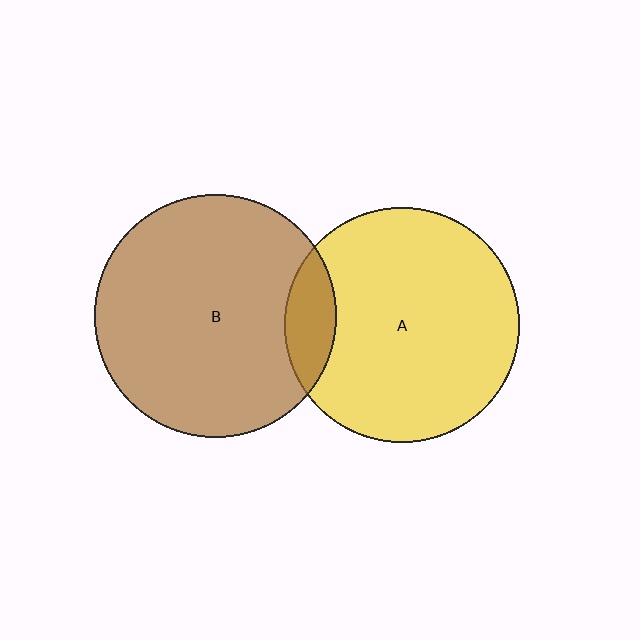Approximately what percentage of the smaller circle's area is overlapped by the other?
Approximately 10%.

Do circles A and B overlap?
Yes.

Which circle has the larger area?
Circle B (brown).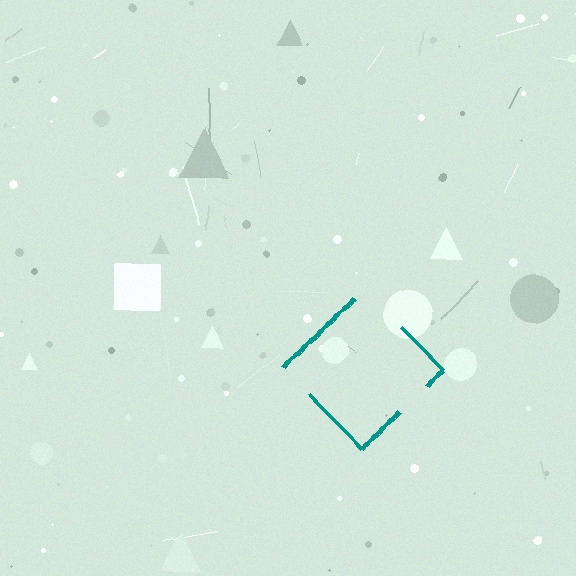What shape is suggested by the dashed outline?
The dashed outline suggests a diamond.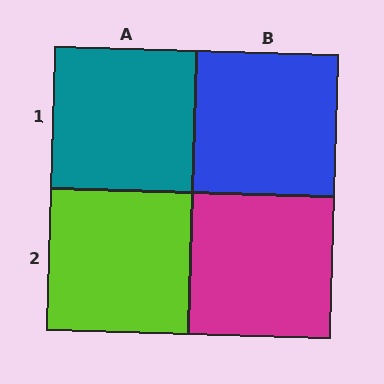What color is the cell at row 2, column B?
Magenta.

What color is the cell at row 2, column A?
Lime.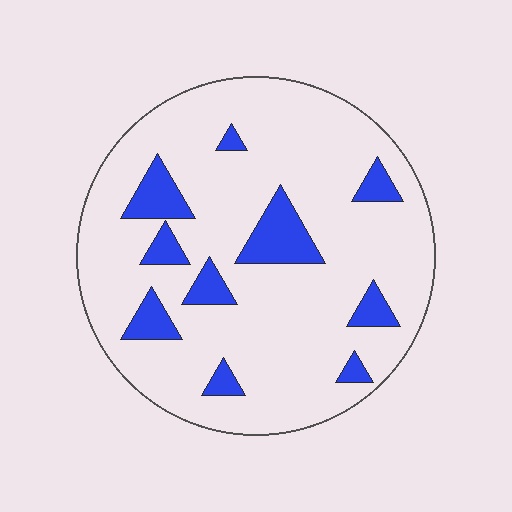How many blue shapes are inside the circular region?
10.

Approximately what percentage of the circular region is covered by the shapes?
Approximately 15%.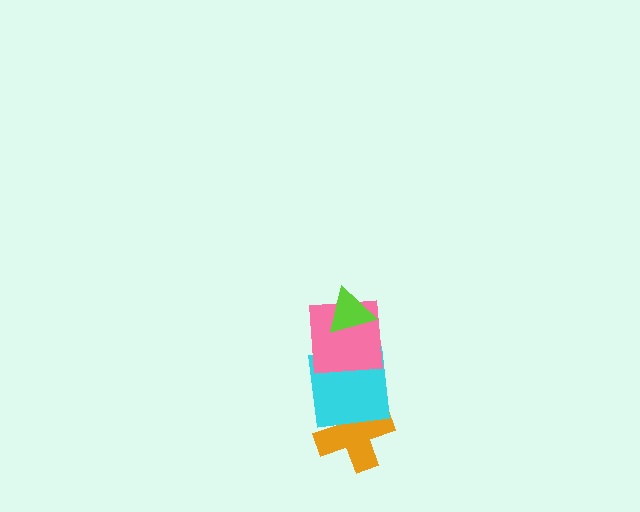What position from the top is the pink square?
The pink square is 2nd from the top.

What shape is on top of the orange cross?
The cyan square is on top of the orange cross.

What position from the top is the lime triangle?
The lime triangle is 1st from the top.